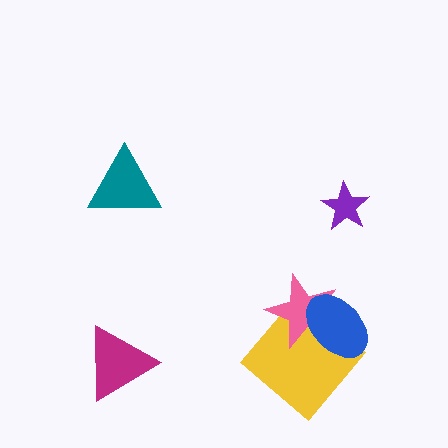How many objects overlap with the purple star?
0 objects overlap with the purple star.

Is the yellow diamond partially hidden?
Yes, it is partially covered by another shape.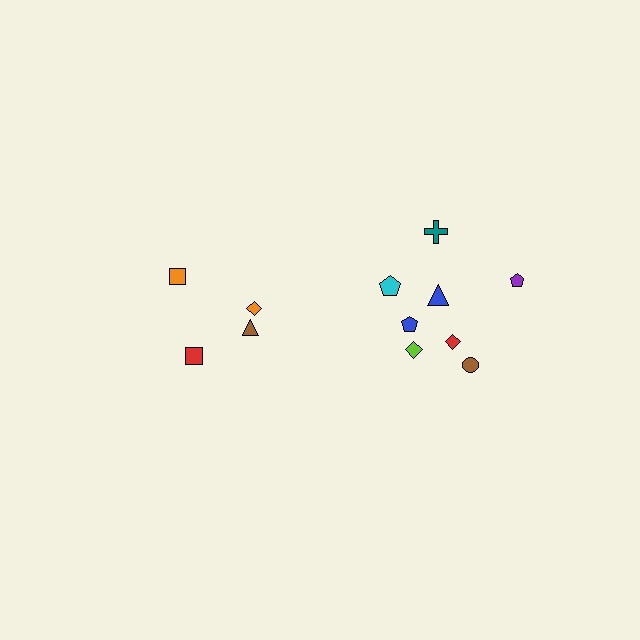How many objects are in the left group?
There are 4 objects.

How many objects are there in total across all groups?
There are 12 objects.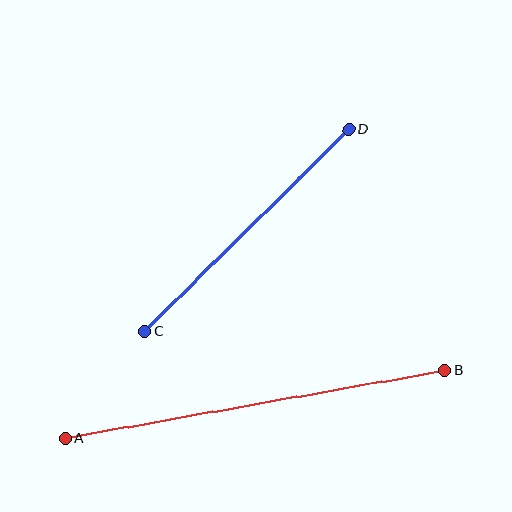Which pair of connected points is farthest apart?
Points A and B are farthest apart.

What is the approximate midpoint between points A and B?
The midpoint is at approximately (255, 404) pixels.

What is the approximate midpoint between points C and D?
The midpoint is at approximately (247, 230) pixels.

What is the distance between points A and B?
The distance is approximately 385 pixels.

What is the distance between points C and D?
The distance is approximately 287 pixels.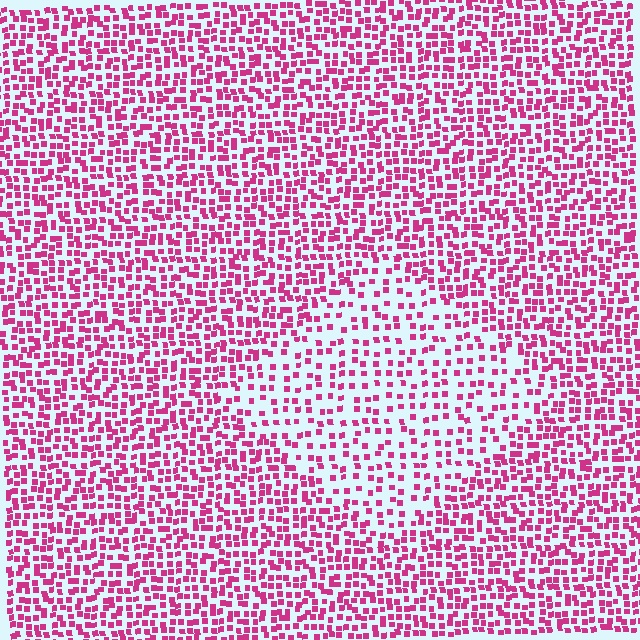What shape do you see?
I see a diamond.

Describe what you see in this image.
The image contains small magenta elements arranged at two different densities. A diamond-shaped region is visible where the elements are less densely packed than the surrounding area.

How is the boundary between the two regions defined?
The boundary is defined by a change in element density (approximately 1.9x ratio). All elements are the same color, size, and shape.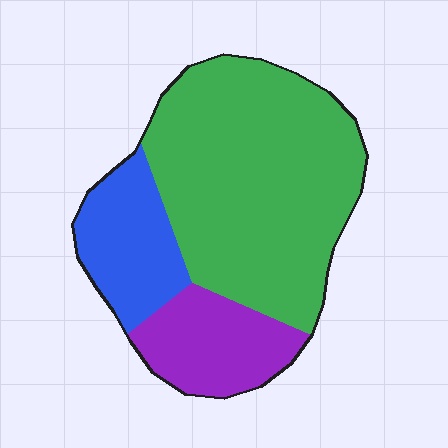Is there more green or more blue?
Green.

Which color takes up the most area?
Green, at roughly 65%.